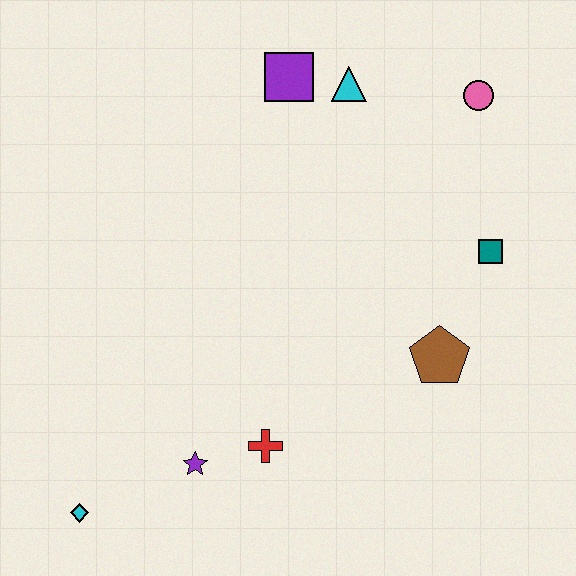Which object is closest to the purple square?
The cyan triangle is closest to the purple square.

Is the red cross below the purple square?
Yes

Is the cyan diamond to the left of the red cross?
Yes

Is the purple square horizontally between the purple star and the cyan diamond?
No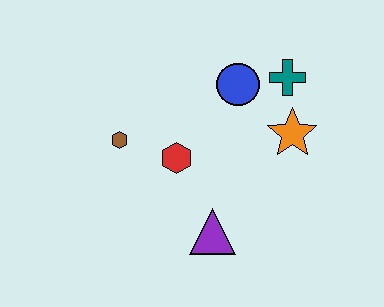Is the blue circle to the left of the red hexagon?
No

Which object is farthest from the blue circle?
The purple triangle is farthest from the blue circle.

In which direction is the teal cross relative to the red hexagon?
The teal cross is to the right of the red hexagon.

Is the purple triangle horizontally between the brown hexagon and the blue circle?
Yes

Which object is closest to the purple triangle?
The red hexagon is closest to the purple triangle.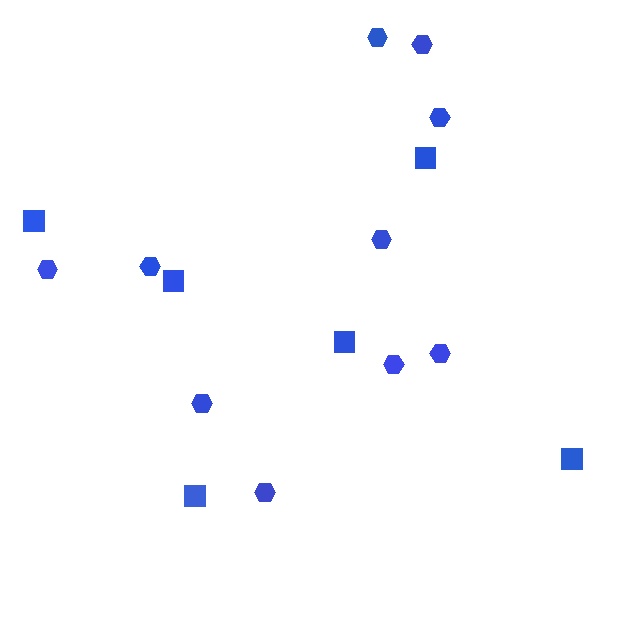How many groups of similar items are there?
There are 2 groups: one group of squares (6) and one group of hexagons (10).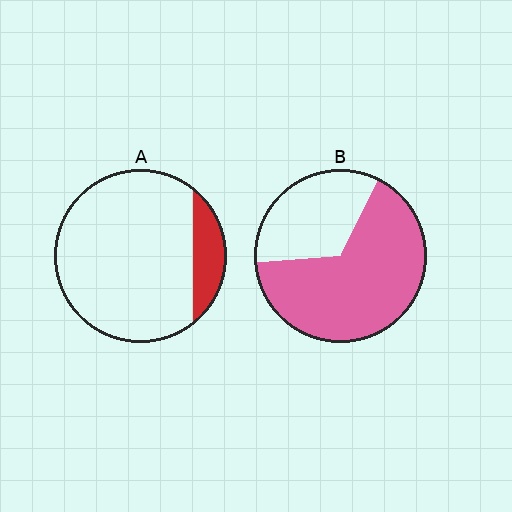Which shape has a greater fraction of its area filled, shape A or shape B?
Shape B.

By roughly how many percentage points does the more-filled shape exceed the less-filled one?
By roughly 55 percentage points (B over A).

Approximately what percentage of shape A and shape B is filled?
A is approximately 15% and B is approximately 65%.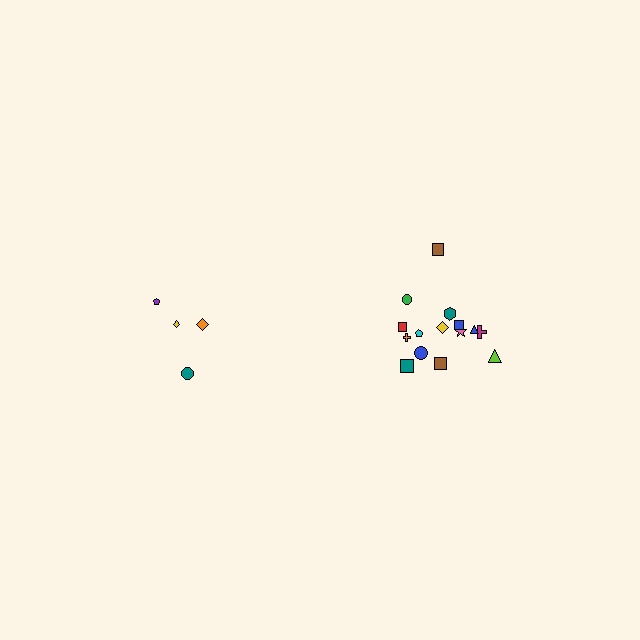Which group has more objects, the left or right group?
The right group.